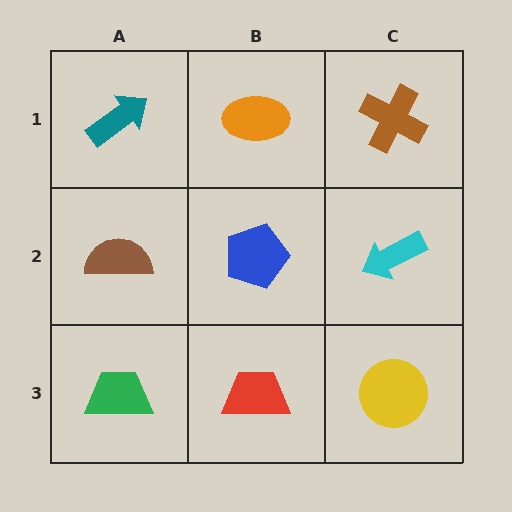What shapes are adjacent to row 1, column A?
A brown semicircle (row 2, column A), an orange ellipse (row 1, column B).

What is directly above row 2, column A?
A teal arrow.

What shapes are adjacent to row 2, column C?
A brown cross (row 1, column C), a yellow circle (row 3, column C), a blue pentagon (row 2, column B).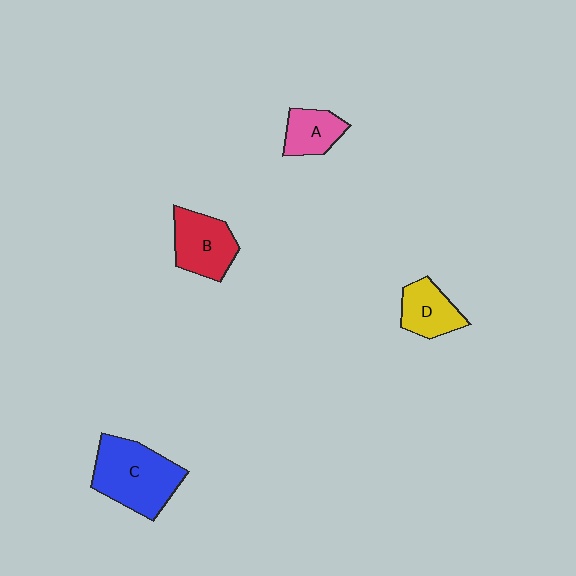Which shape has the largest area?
Shape C (blue).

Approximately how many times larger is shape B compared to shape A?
Approximately 1.5 times.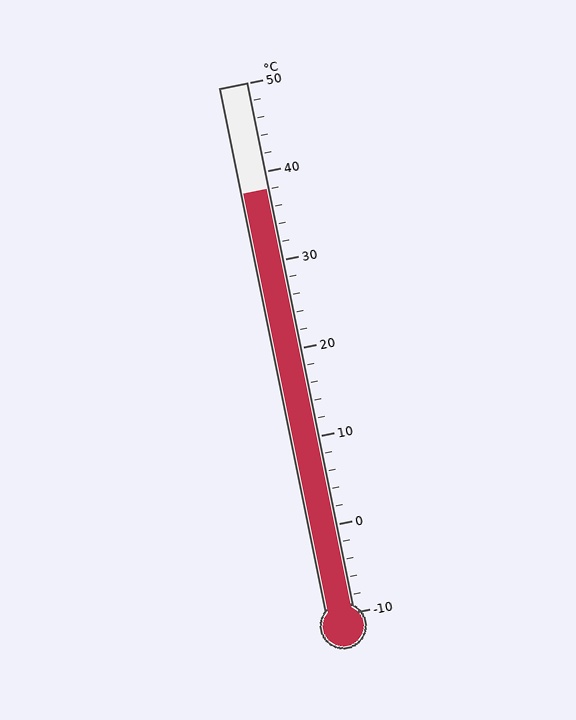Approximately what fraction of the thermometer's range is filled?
The thermometer is filled to approximately 80% of its range.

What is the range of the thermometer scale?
The thermometer scale ranges from -10°C to 50°C.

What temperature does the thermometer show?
The thermometer shows approximately 38°C.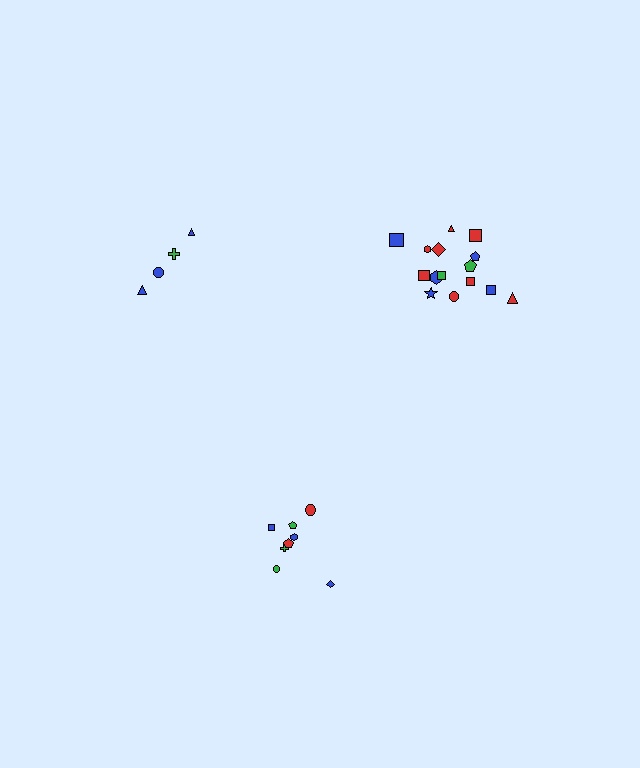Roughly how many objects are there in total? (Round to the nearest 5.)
Roughly 25 objects in total.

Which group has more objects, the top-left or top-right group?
The top-right group.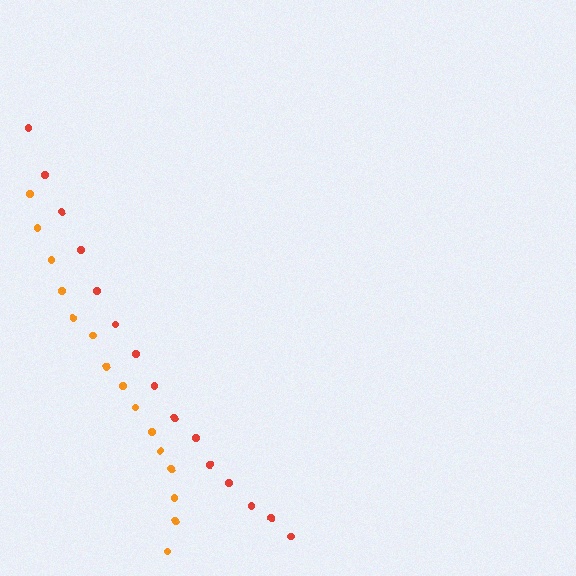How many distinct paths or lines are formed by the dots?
There are 2 distinct paths.